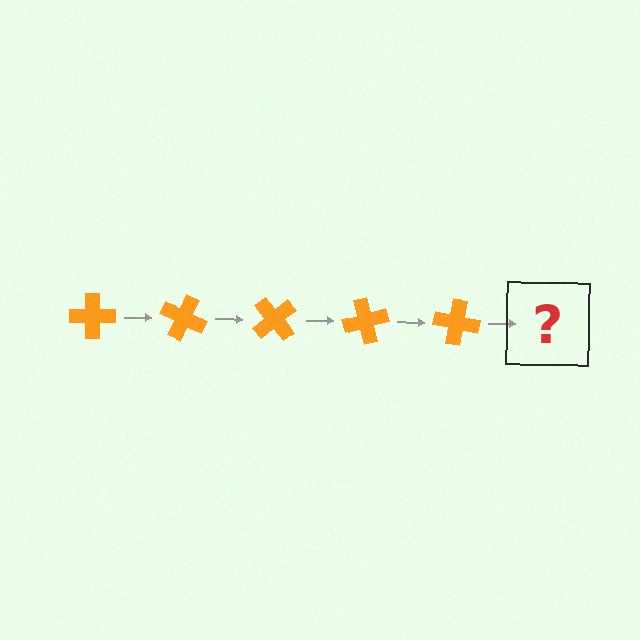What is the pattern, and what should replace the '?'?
The pattern is that the cross rotates 25 degrees each step. The '?' should be an orange cross rotated 125 degrees.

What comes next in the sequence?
The next element should be an orange cross rotated 125 degrees.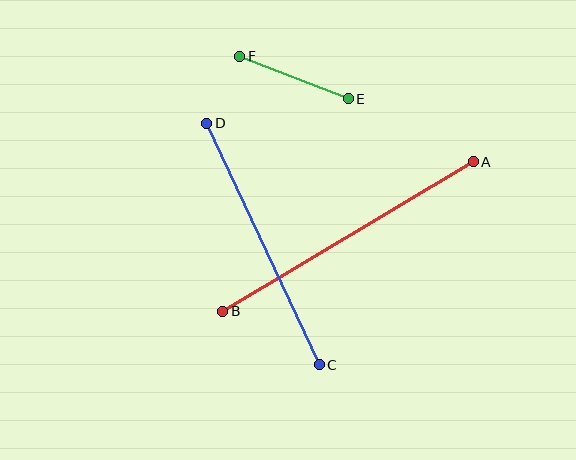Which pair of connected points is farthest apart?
Points A and B are farthest apart.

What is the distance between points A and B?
The distance is approximately 292 pixels.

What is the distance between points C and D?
The distance is approximately 267 pixels.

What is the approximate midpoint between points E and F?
The midpoint is at approximately (294, 78) pixels.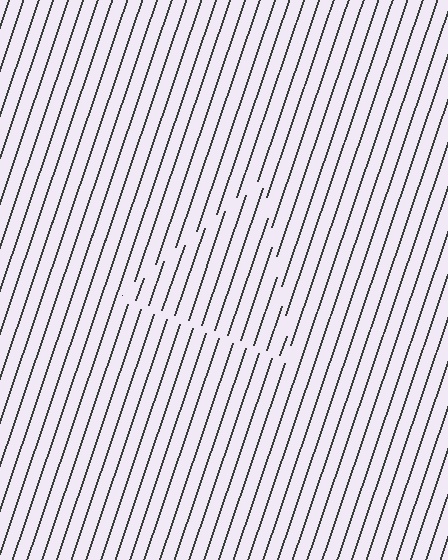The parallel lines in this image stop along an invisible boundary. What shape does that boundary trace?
An illusory triangle. The interior of the shape contains the same grating, shifted by half a period — the contour is defined by the phase discontinuity where line-ends from the inner and outer gratings abut.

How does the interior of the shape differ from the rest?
The interior of the shape contains the same grating, shifted by half a period — the contour is defined by the phase discontinuity where line-ends from the inner and outer gratings abut.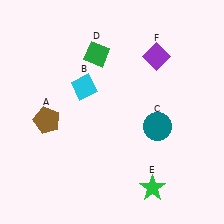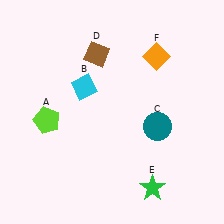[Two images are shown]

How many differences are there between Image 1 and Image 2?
There are 3 differences between the two images.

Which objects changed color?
A changed from brown to lime. D changed from green to brown. F changed from purple to orange.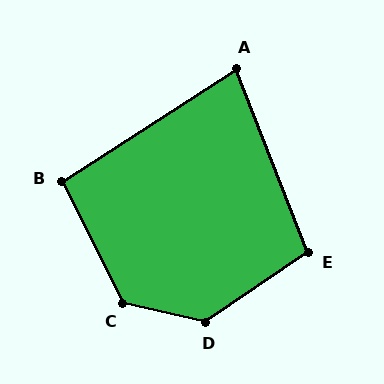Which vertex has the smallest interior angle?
A, at approximately 79 degrees.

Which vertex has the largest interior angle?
D, at approximately 133 degrees.